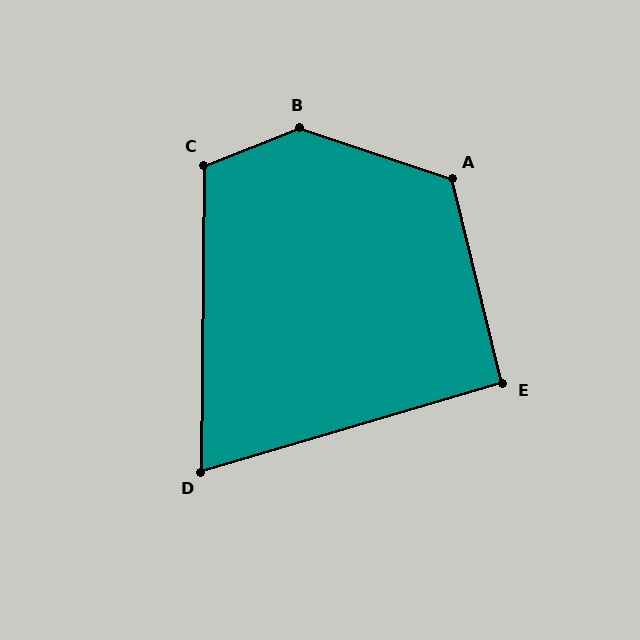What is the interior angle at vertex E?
Approximately 92 degrees (approximately right).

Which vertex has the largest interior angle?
B, at approximately 140 degrees.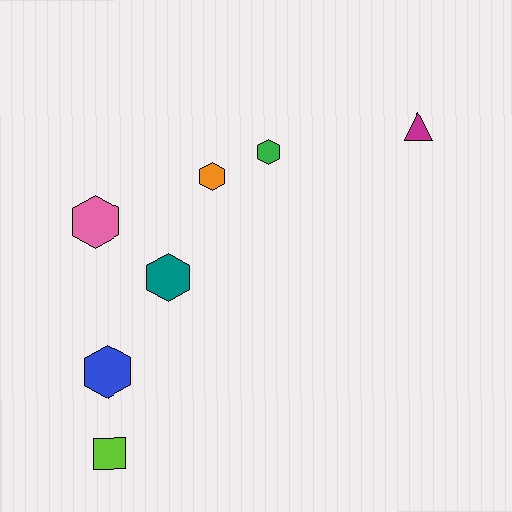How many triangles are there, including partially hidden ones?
There is 1 triangle.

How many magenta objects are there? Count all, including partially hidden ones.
There is 1 magenta object.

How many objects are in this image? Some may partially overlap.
There are 7 objects.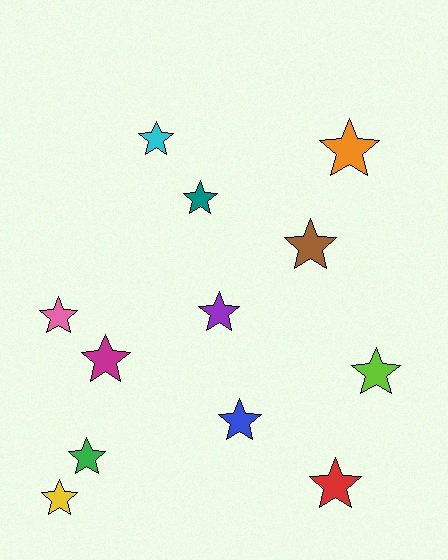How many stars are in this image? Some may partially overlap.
There are 12 stars.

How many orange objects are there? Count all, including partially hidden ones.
There is 1 orange object.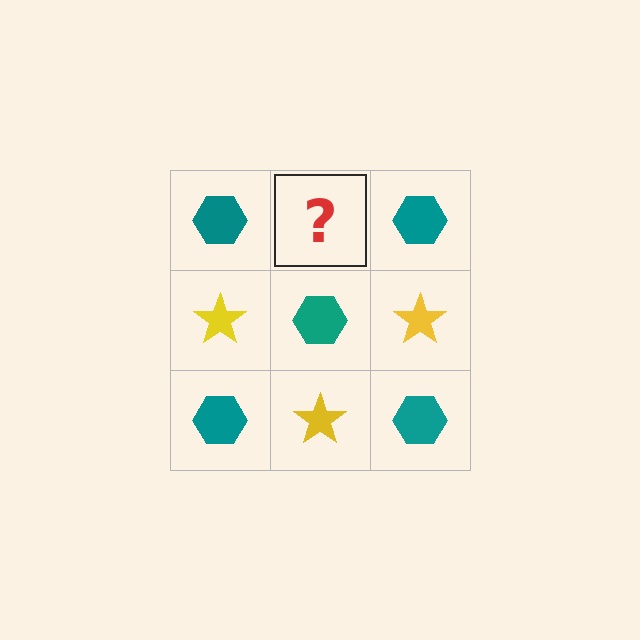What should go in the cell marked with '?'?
The missing cell should contain a yellow star.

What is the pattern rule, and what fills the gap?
The rule is that it alternates teal hexagon and yellow star in a checkerboard pattern. The gap should be filled with a yellow star.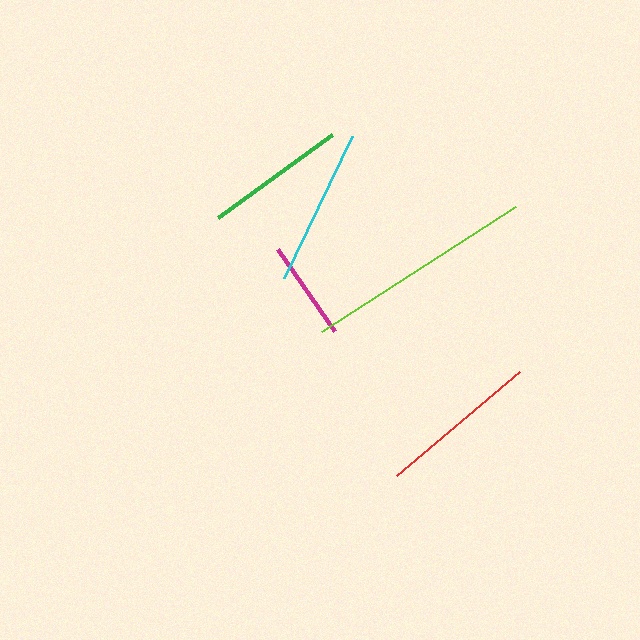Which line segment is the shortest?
The magenta line is the shortest at approximately 100 pixels.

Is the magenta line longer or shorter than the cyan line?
The cyan line is longer than the magenta line.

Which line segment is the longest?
The lime line is the longest at approximately 231 pixels.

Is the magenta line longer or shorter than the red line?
The red line is longer than the magenta line.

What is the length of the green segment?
The green segment is approximately 141 pixels long.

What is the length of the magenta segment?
The magenta segment is approximately 100 pixels long.